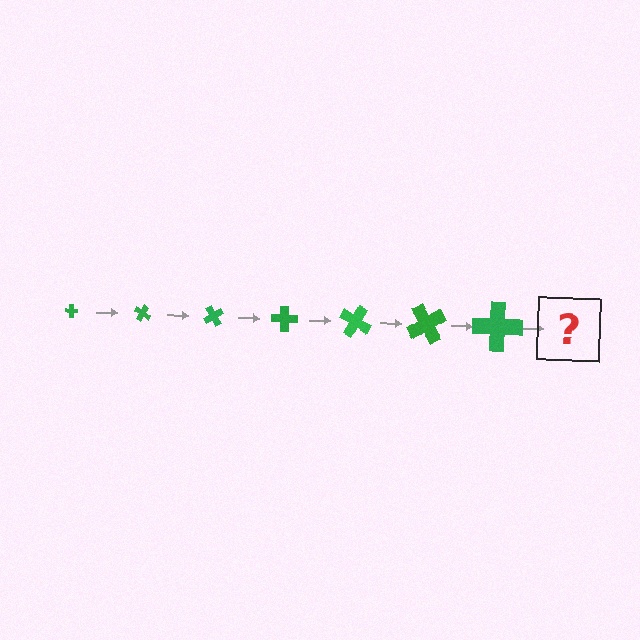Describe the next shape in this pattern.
It should be a cross, larger than the previous one and rotated 210 degrees from the start.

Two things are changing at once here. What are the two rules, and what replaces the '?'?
The two rules are that the cross grows larger each step and it rotates 30 degrees each step. The '?' should be a cross, larger than the previous one and rotated 210 degrees from the start.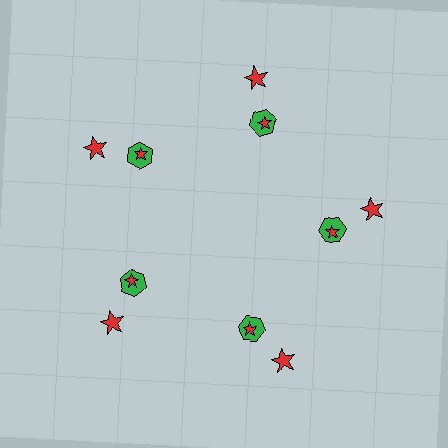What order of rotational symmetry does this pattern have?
This pattern has 5-fold rotational symmetry.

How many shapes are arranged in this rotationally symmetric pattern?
There are 15 shapes, arranged in 5 groups of 3.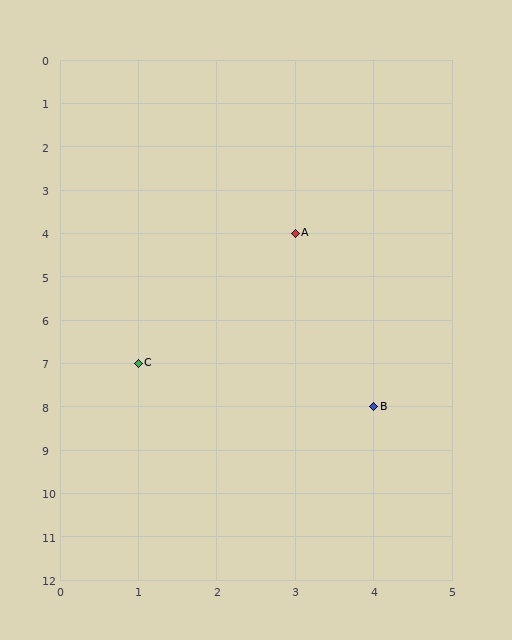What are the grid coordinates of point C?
Point C is at grid coordinates (1, 7).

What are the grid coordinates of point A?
Point A is at grid coordinates (3, 4).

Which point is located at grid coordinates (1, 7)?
Point C is at (1, 7).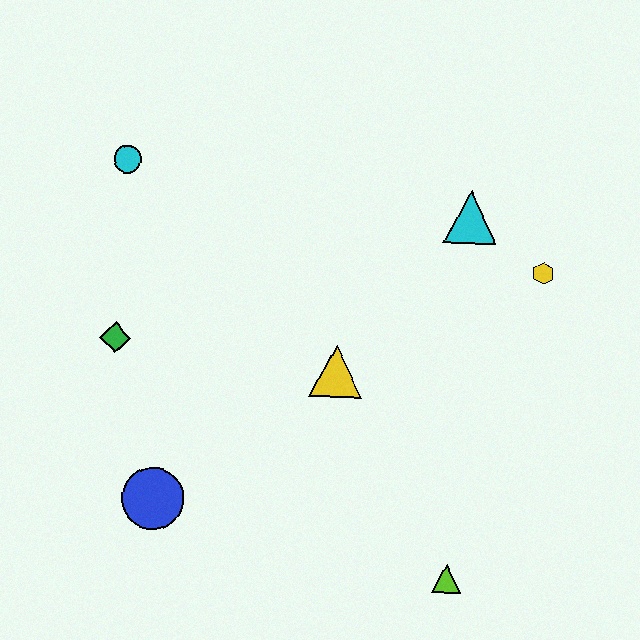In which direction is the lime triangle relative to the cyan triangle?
The lime triangle is below the cyan triangle.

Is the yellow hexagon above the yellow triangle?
Yes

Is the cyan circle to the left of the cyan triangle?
Yes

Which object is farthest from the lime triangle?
The cyan circle is farthest from the lime triangle.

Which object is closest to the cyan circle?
The green diamond is closest to the cyan circle.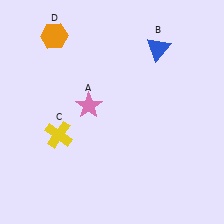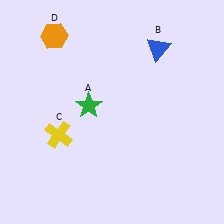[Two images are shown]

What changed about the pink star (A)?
In Image 1, A is pink. In Image 2, it changed to green.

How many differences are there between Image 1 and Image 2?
There is 1 difference between the two images.